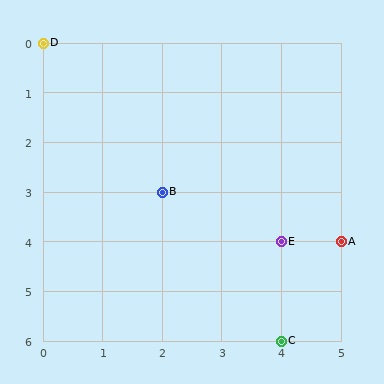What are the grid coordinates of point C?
Point C is at grid coordinates (4, 6).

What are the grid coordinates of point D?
Point D is at grid coordinates (0, 0).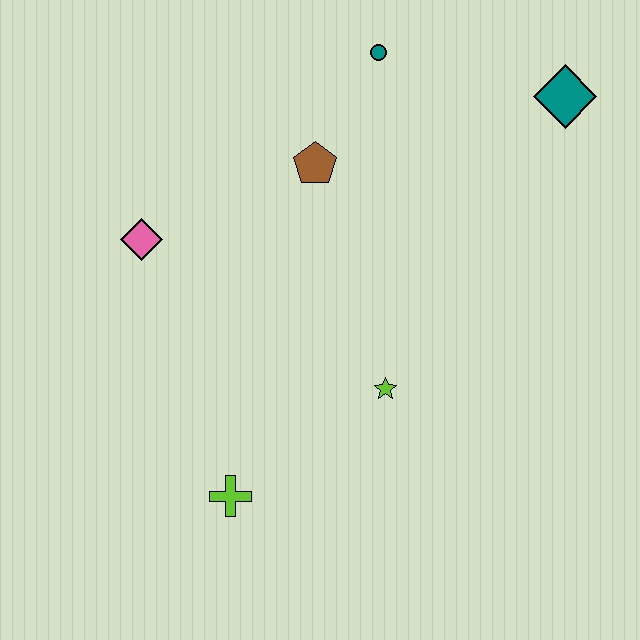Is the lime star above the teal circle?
No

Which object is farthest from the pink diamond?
The teal diamond is farthest from the pink diamond.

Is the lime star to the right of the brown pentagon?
Yes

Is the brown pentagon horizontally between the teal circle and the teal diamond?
No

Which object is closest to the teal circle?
The brown pentagon is closest to the teal circle.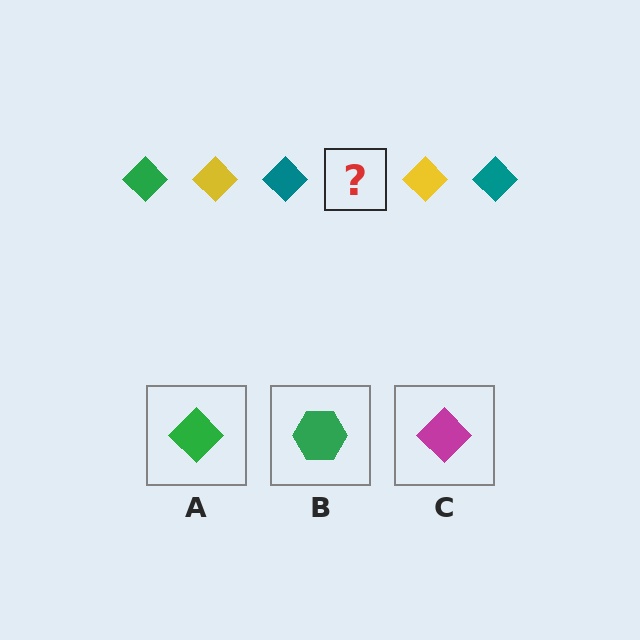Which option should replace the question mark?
Option A.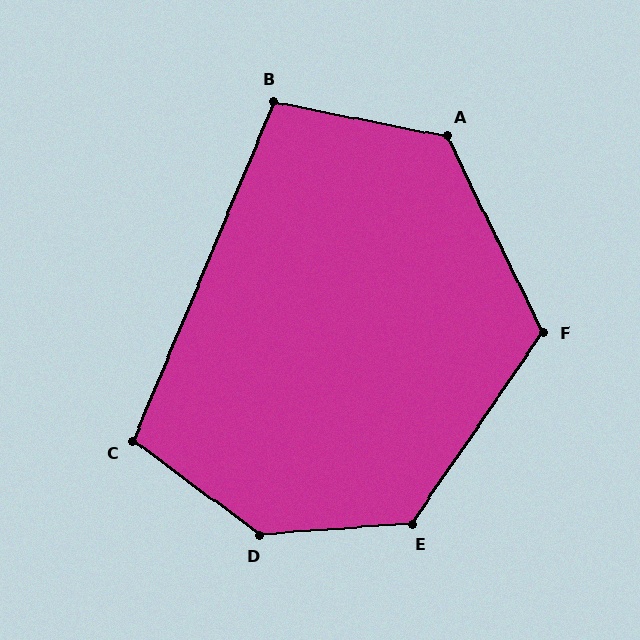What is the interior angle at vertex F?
Approximately 120 degrees (obtuse).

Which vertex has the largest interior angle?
D, at approximately 139 degrees.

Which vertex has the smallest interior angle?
B, at approximately 101 degrees.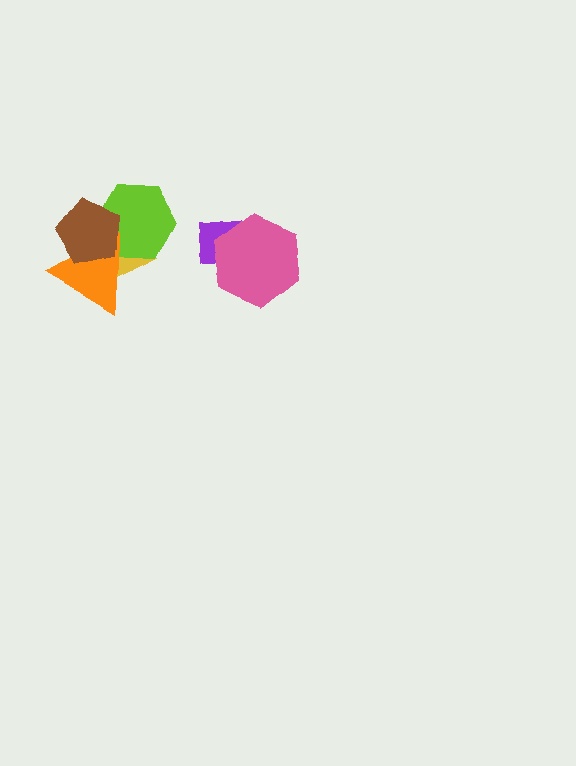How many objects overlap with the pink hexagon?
1 object overlaps with the pink hexagon.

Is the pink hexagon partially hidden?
No, no other shape covers it.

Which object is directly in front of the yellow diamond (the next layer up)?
The lime hexagon is directly in front of the yellow diamond.